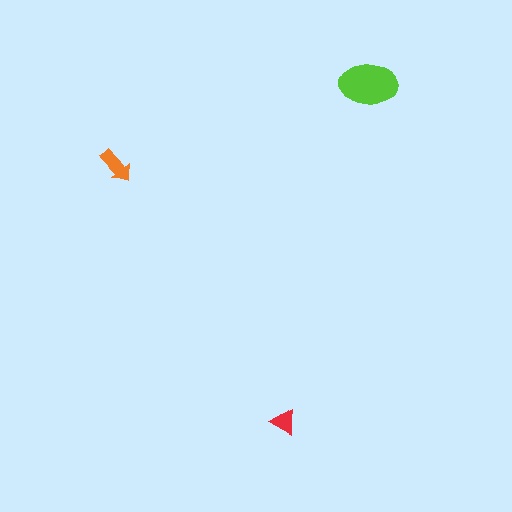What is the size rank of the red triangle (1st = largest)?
3rd.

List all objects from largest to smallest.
The lime ellipse, the orange arrow, the red triangle.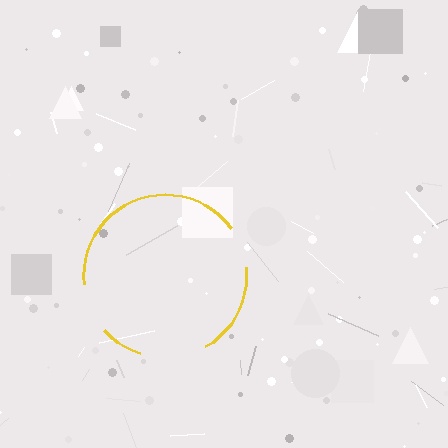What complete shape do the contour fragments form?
The contour fragments form a circle.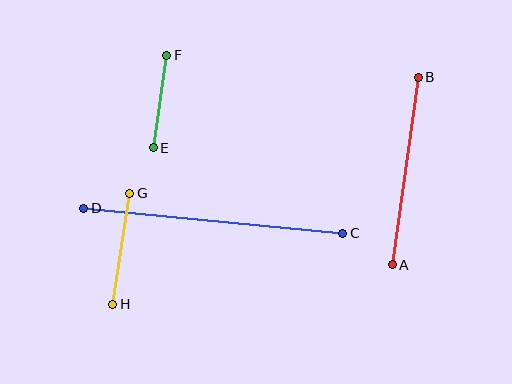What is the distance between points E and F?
The distance is approximately 93 pixels.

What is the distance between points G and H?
The distance is approximately 112 pixels.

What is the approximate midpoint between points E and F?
The midpoint is at approximately (160, 101) pixels.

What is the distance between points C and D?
The distance is approximately 260 pixels.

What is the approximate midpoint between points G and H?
The midpoint is at approximately (121, 249) pixels.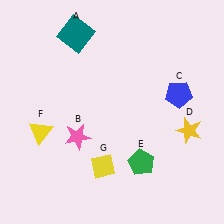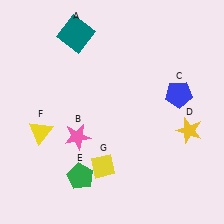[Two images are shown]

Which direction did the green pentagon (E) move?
The green pentagon (E) moved left.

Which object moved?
The green pentagon (E) moved left.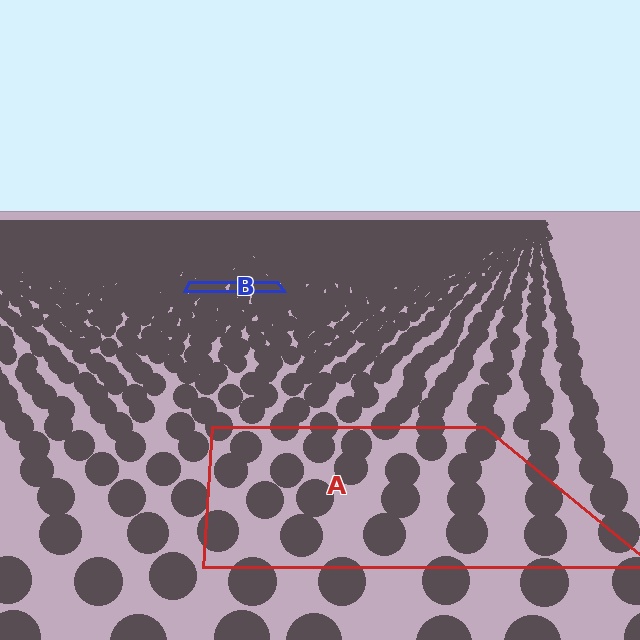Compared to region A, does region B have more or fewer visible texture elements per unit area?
Region B has more texture elements per unit area — they are packed more densely because it is farther away.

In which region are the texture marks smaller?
The texture marks are smaller in region B, because it is farther away.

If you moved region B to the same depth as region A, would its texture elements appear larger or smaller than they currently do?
They would appear larger. At a closer depth, the same texture elements are projected at a bigger on-screen size.